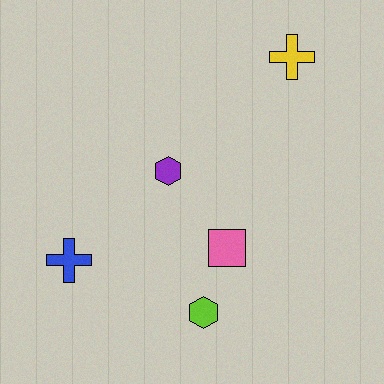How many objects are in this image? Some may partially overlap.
There are 5 objects.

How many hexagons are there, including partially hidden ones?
There are 2 hexagons.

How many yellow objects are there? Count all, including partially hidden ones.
There is 1 yellow object.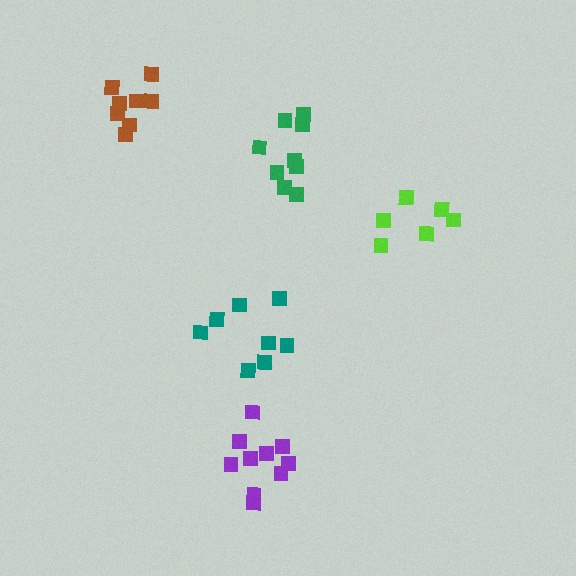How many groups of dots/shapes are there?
There are 5 groups.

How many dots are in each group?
Group 1: 6 dots, Group 2: 8 dots, Group 3: 10 dots, Group 4: 8 dots, Group 5: 9 dots (41 total).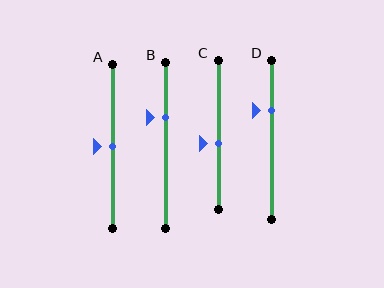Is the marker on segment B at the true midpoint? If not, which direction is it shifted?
No, the marker on segment B is shifted upward by about 17% of the segment length.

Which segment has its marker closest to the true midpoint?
Segment A has its marker closest to the true midpoint.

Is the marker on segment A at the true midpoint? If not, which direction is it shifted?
Yes, the marker on segment A is at the true midpoint.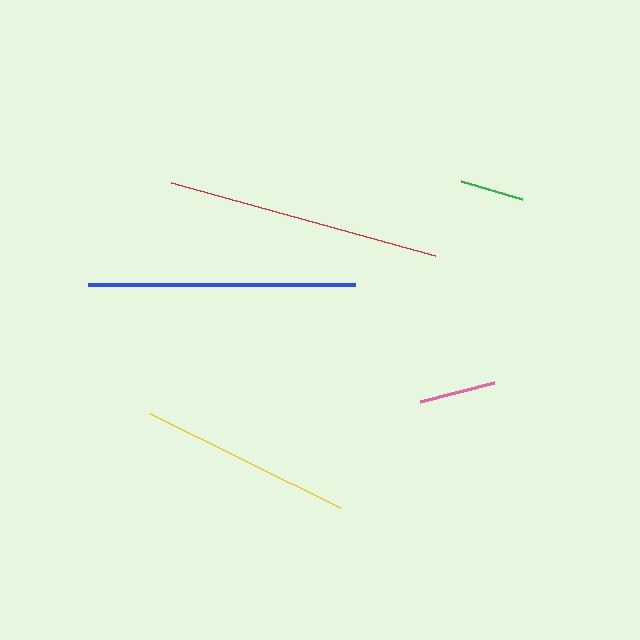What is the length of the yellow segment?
The yellow segment is approximately 212 pixels long.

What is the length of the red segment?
The red segment is approximately 274 pixels long.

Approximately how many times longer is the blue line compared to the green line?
The blue line is approximately 4.2 times the length of the green line.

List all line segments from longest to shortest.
From longest to shortest: red, blue, yellow, pink, green.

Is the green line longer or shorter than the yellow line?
The yellow line is longer than the green line.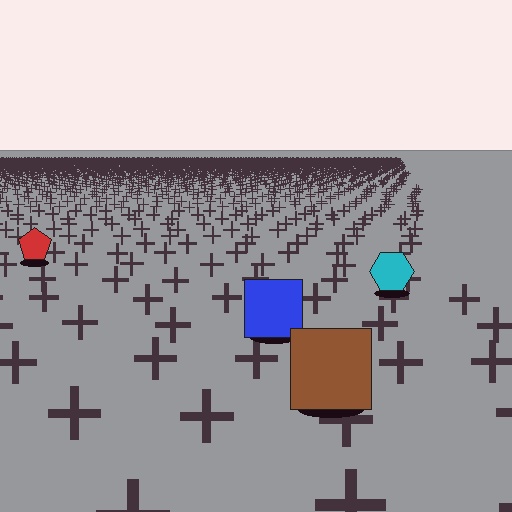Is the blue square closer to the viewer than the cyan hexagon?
Yes. The blue square is closer — you can tell from the texture gradient: the ground texture is coarser near it.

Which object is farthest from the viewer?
The red pentagon is farthest from the viewer. It appears smaller and the ground texture around it is denser.